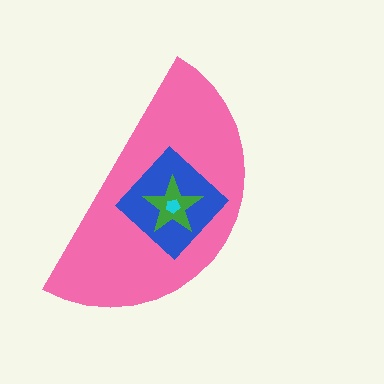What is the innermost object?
The cyan pentagon.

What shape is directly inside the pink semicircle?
The blue diamond.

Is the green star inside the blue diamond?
Yes.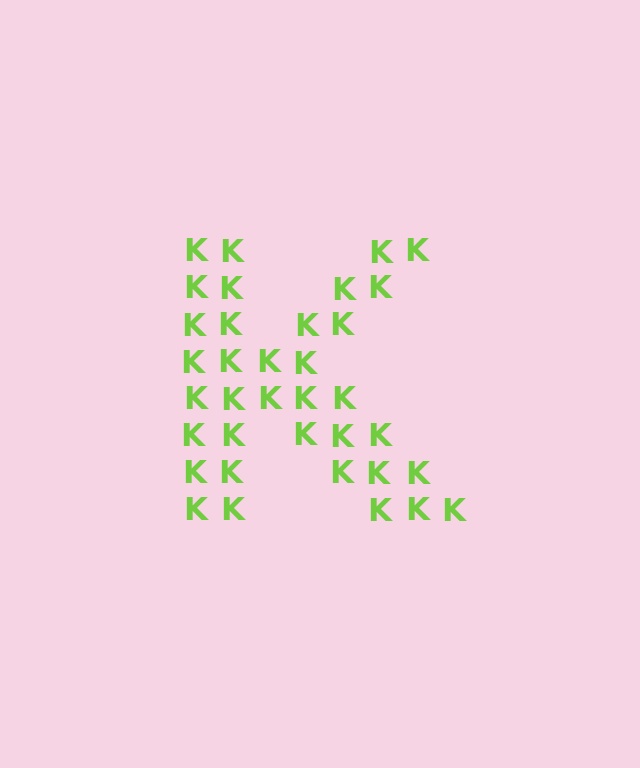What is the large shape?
The large shape is the letter K.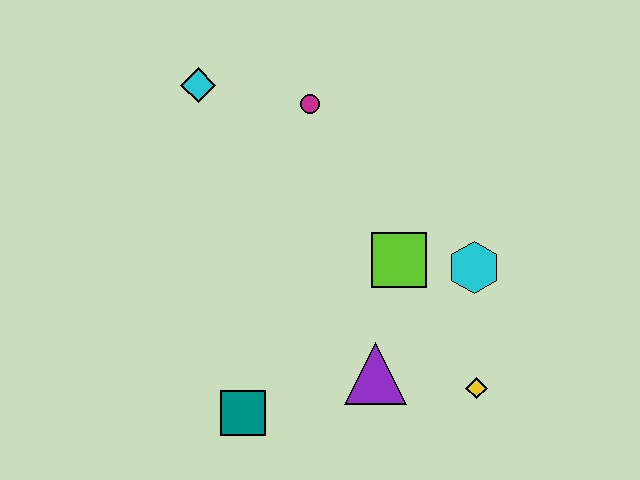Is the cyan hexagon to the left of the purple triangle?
No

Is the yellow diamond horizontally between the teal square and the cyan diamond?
No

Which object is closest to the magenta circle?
The cyan diamond is closest to the magenta circle.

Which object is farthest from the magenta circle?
The yellow diamond is farthest from the magenta circle.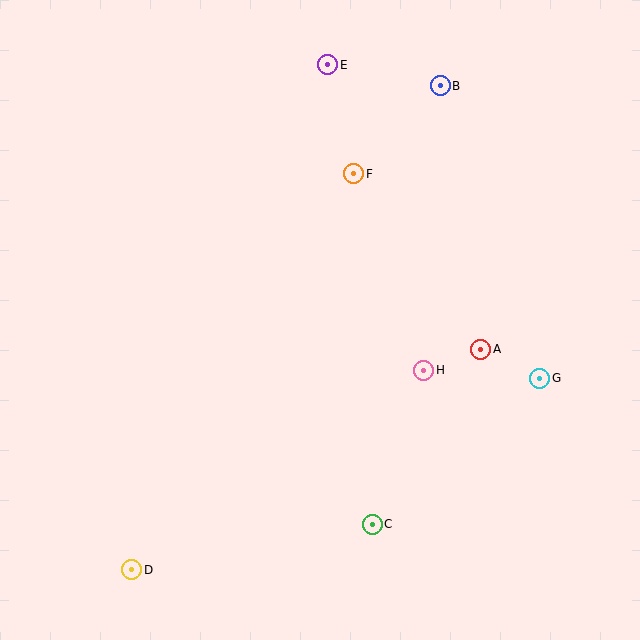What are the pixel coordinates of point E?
Point E is at (328, 65).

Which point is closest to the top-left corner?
Point E is closest to the top-left corner.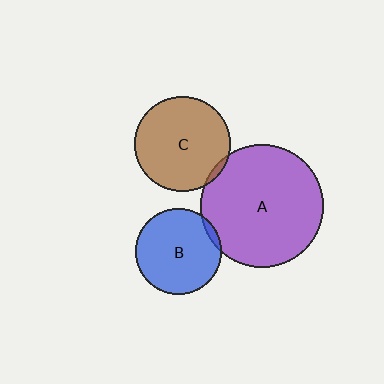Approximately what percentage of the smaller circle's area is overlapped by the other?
Approximately 5%.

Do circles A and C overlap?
Yes.